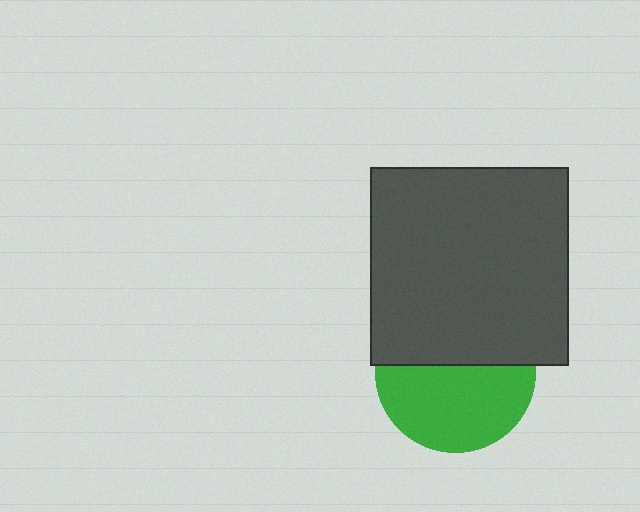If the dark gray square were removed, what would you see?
You would see the complete green circle.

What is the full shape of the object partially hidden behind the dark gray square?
The partially hidden object is a green circle.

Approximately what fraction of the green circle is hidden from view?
Roughly 44% of the green circle is hidden behind the dark gray square.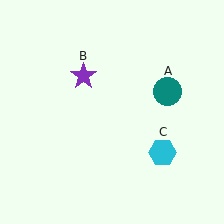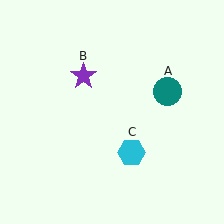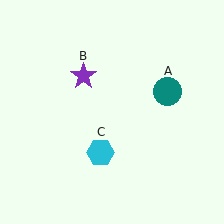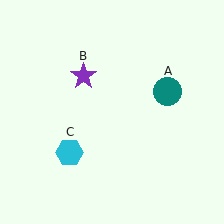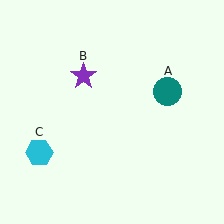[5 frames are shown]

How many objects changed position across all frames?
1 object changed position: cyan hexagon (object C).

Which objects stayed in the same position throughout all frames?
Teal circle (object A) and purple star (object B) remained stationary.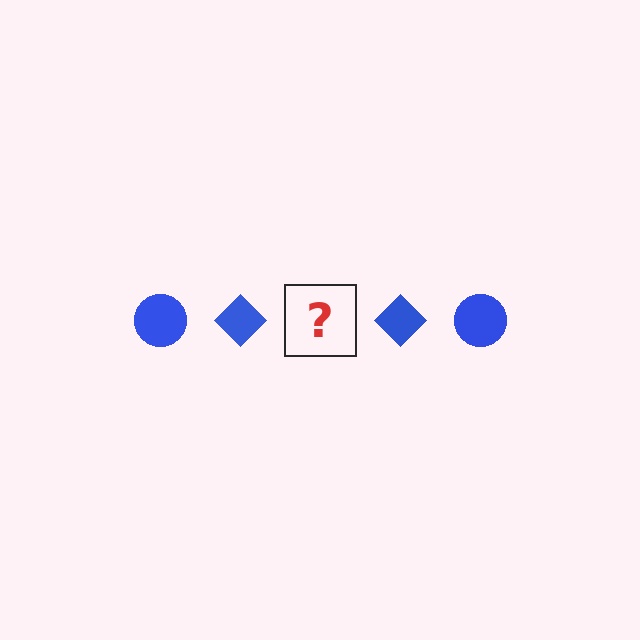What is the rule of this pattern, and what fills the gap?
The rule is that the pattern cycles through circle, diamond shapes in blue. The gap should be filled with a blue circle.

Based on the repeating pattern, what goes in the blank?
The blank should be a blue circle.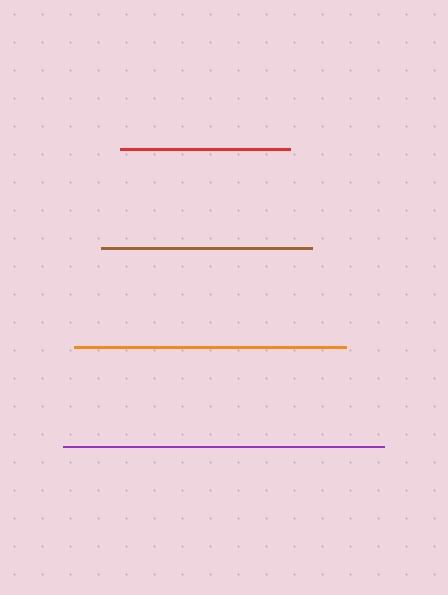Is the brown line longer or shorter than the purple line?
The purple line is longer than the brown line.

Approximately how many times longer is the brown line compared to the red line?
The brown line is approximately 1.2 times the length of the red line.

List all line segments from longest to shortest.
From longest to shortest: purple, orange, brown, red.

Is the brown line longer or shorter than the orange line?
The orange line is longer than the brown line.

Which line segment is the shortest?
The red line is the shortest at approximately 170 pixels.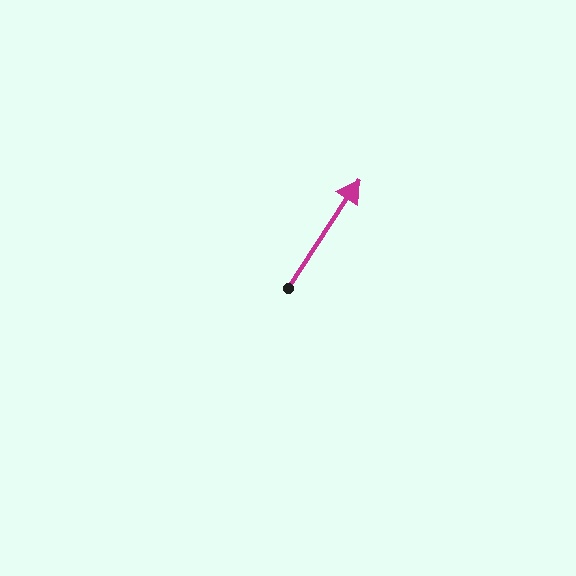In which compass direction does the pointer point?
Northeast.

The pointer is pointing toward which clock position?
Roughly 1 o'clock.